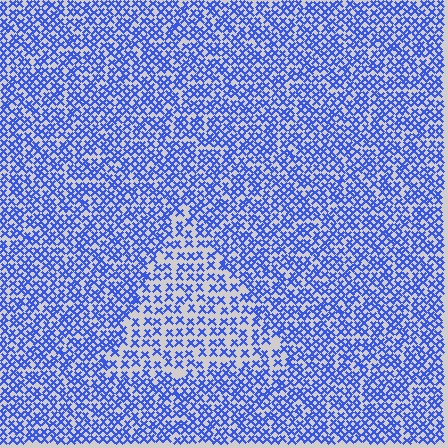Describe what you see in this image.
The image contains small blue elements arranged at two different densities. A triangle-shaped region is visible where the elements are less densely packed than the surrounding area.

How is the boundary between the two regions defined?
The boundary is defined by a change in element density (approximately 1.7x ratio). All elements are the same color, size, and shape.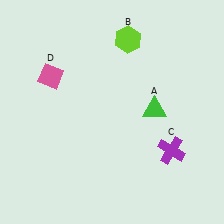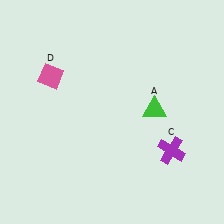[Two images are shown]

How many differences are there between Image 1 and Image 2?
There is 1 difference between the two images.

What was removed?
The lime hexagon (B) was removed in Image 2.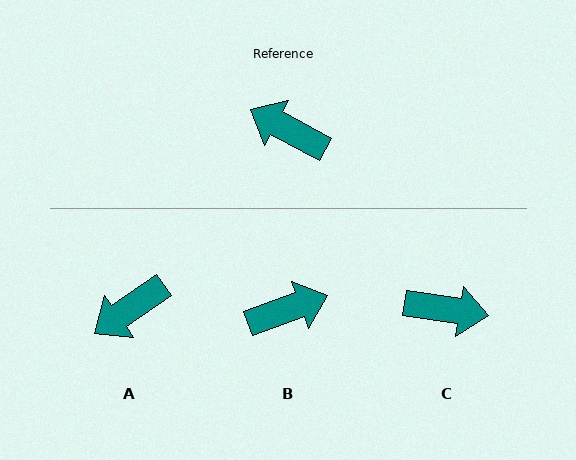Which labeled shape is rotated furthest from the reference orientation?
C, about 161 degrees away.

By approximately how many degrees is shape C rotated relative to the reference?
Approximately 161 degrees clockwise.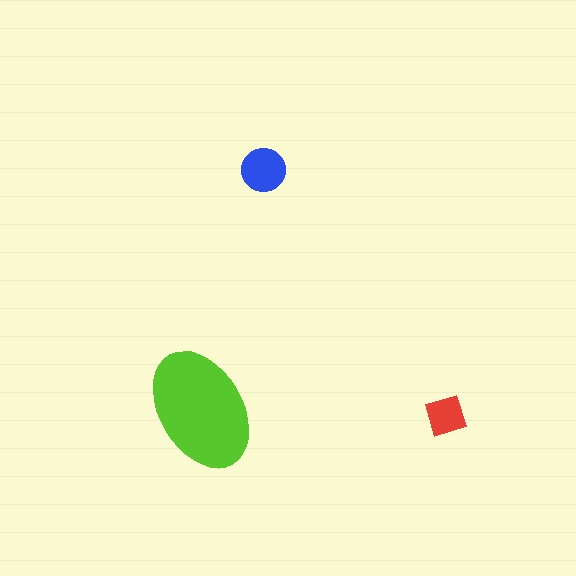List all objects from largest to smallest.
The lime ellipse, the blue circle, the red diamond.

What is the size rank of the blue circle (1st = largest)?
2nd.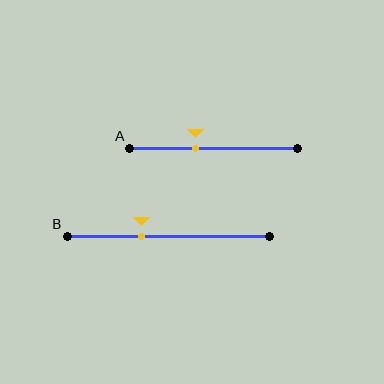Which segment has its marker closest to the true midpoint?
Segment A has its marker closest to the true midpoint.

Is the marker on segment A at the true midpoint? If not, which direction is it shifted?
No, the marker on segment A is shifted to the left by about 11% of the segment length.